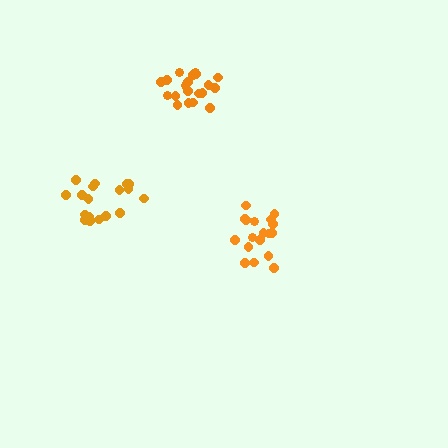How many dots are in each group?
Group 1: 18 dots, Group 2: 20 dots, Group 3: 18 dots (56 total).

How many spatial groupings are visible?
There are 3 spatial groupings.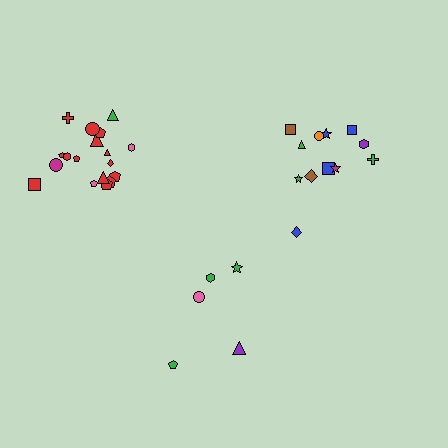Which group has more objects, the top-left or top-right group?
The top-left group.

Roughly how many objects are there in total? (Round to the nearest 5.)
Roughly 35 objects in total.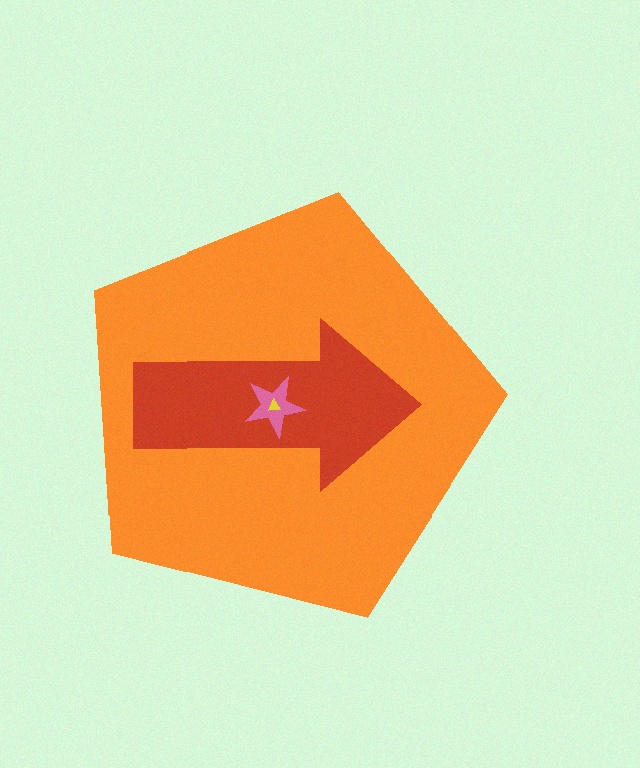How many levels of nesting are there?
4.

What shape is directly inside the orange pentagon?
The red arrow.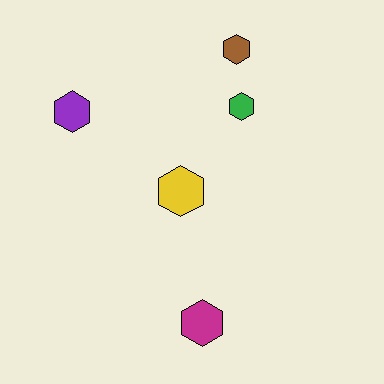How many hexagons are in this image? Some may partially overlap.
There are 5 hexagons.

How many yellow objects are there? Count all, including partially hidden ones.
There is 1 yellow object.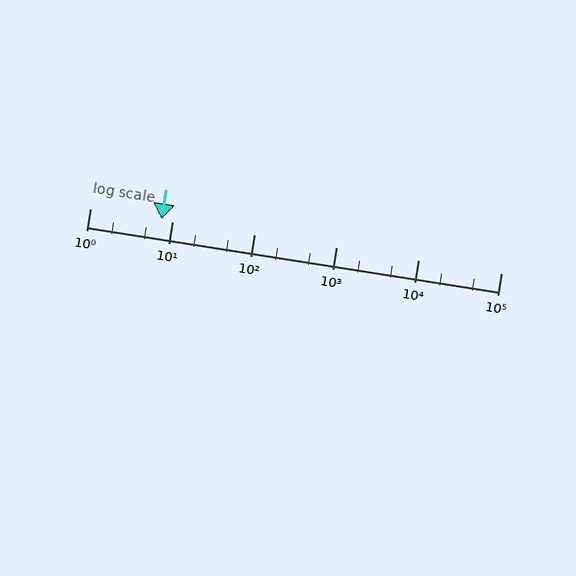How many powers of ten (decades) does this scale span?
The scale spans 5 decades, from 1 to 100000.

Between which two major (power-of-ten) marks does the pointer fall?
The pointer is between 1 and 10.